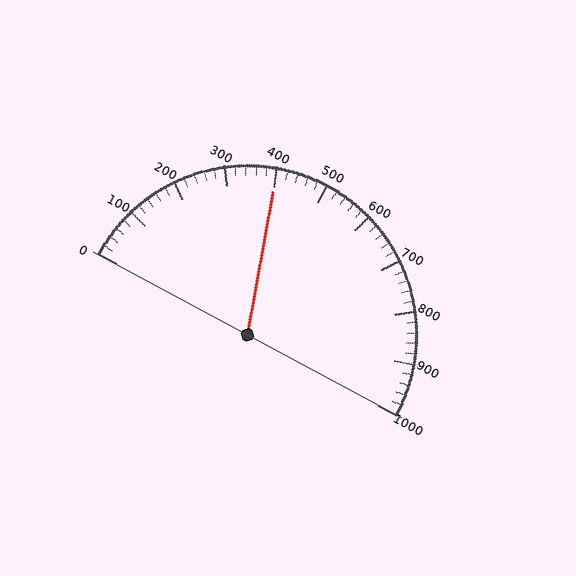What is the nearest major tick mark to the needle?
The nearest major tick mark is 400.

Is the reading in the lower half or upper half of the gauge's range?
The reading is in the lower half of the range (0 to 1000).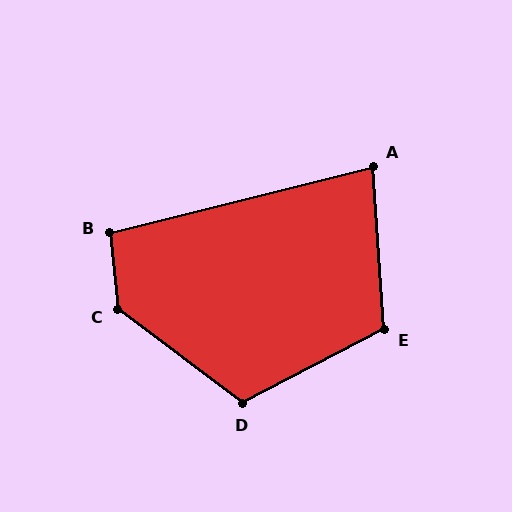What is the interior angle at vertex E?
Approximately 114 degrees (obtuse).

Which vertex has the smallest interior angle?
A, at approximately 80 degrees.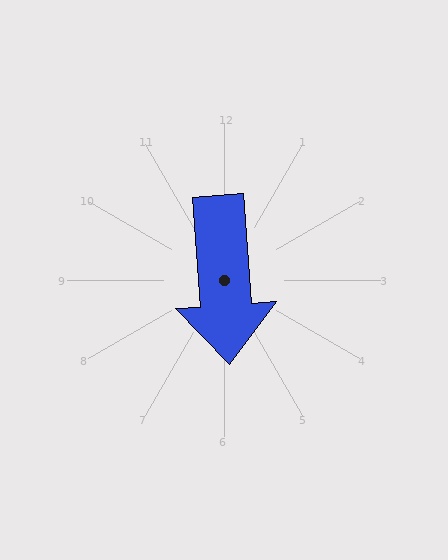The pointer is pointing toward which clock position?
Roughly 6 o'clock.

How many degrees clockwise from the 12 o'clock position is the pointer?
Approximately 176 degrees.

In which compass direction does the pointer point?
South.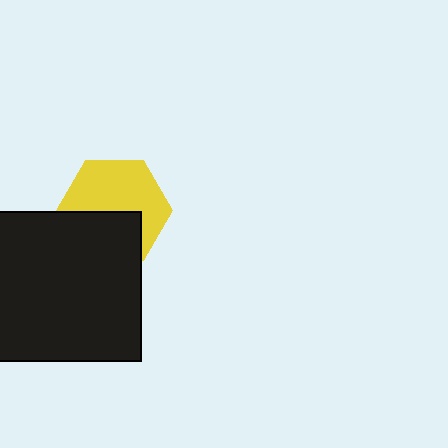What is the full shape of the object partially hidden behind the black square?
The partially hidden object is a yellow hexagon.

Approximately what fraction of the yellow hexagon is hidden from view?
Roughly 39% of the yellow hexagon is hidden behind the black square.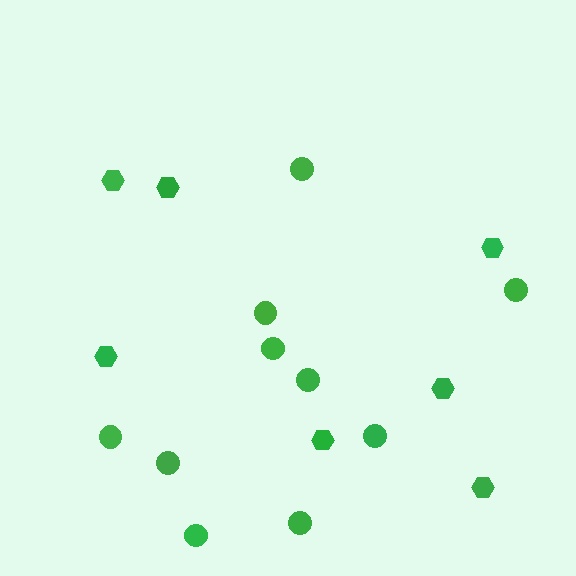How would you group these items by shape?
There are 2 groups: one group of circles (10) and one group of hexagons (7).